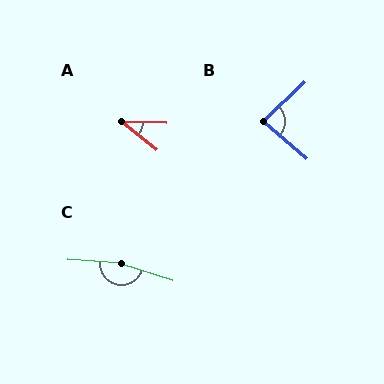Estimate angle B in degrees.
Approximately 83 degrees.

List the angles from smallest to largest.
A (36°), B (83°), C (167°).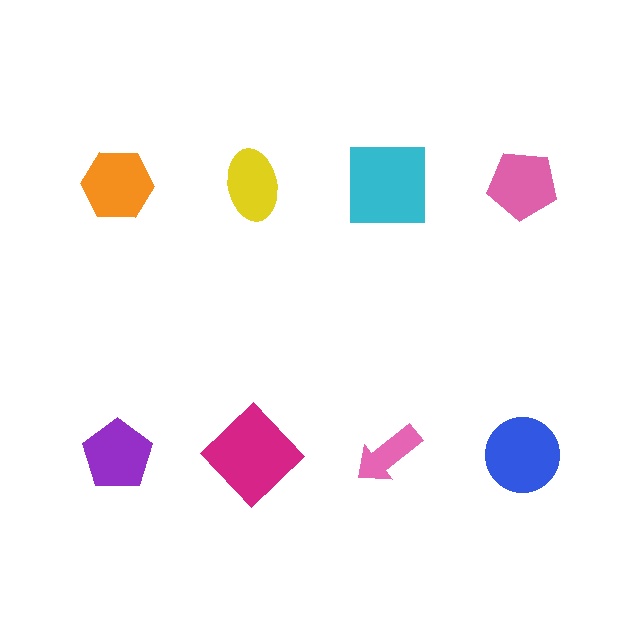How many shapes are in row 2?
4 shapes.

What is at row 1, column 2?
A yellow ellipse.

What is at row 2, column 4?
A blue circle.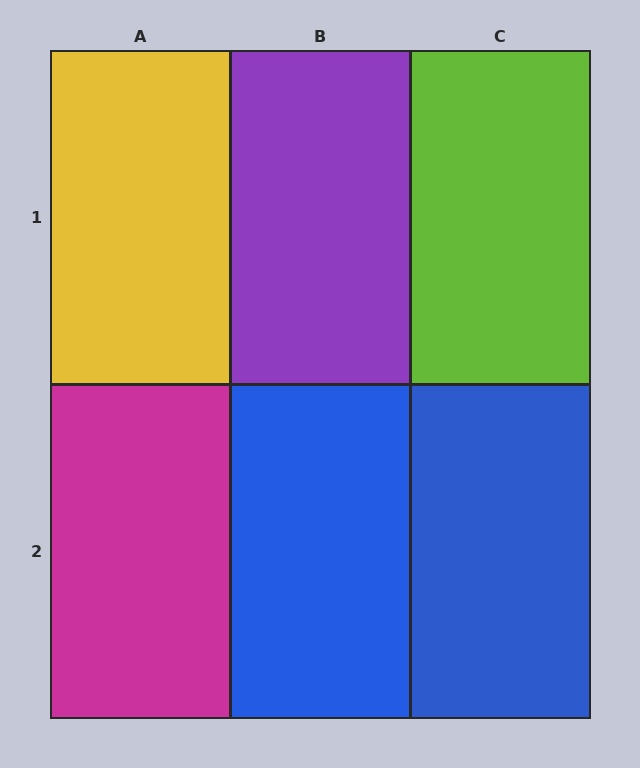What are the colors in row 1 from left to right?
Yellow, purple, lime.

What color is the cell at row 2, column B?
Blue.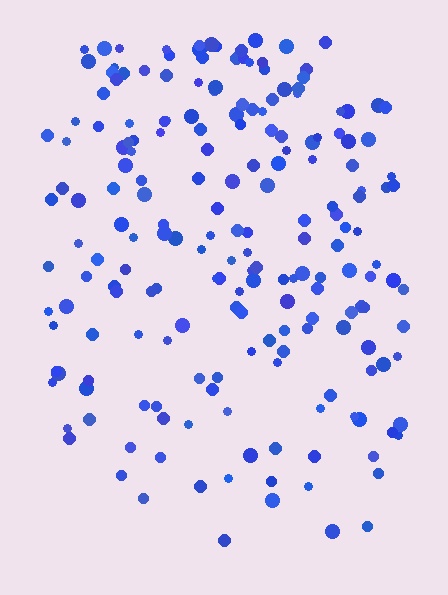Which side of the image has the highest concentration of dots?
The top.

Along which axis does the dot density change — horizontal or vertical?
Vertical.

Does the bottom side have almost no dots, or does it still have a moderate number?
Still a moderate number, just noticeably fewer than the top.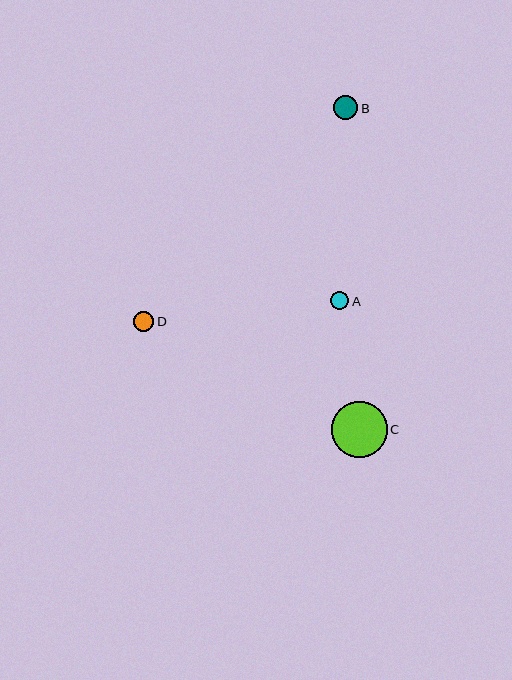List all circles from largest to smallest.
From largest to smallest: C, B, D, A.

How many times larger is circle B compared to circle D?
Circle B is approximately 1.2 times the size of circle D.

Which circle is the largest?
Circle C is the largest with a size of approximately 56 pixels.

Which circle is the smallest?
Circle A is the smallest with a size of approximately 18 pixels.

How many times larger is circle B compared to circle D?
Circle B is approximately 1.2 times the size of circle D.